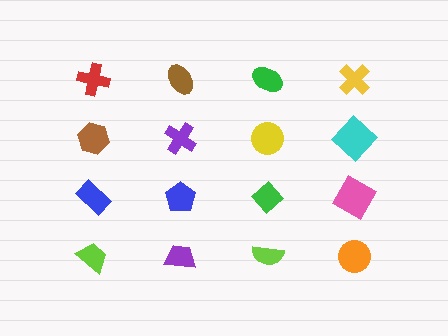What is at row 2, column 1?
A brown hexagon.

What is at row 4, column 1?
A lime trapezoid.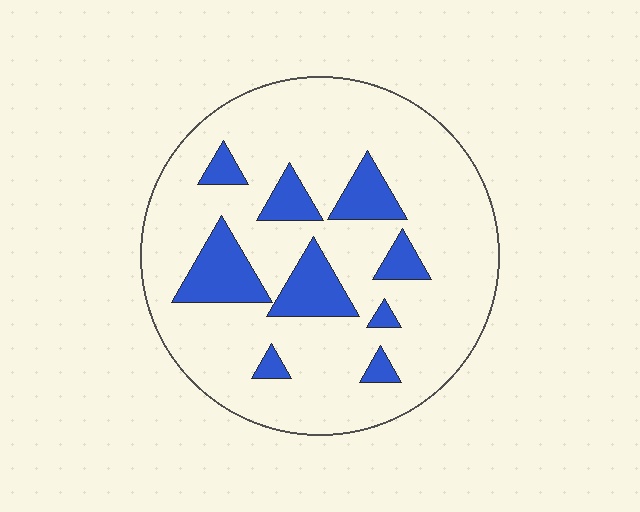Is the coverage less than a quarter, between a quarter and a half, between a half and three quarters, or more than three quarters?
Less than a quarter.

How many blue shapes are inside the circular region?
9.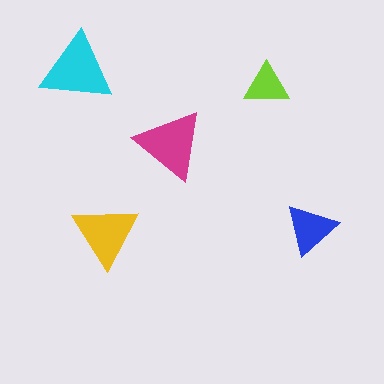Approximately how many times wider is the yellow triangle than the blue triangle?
About 1.5 times wider.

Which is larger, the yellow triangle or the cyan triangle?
The cyan one.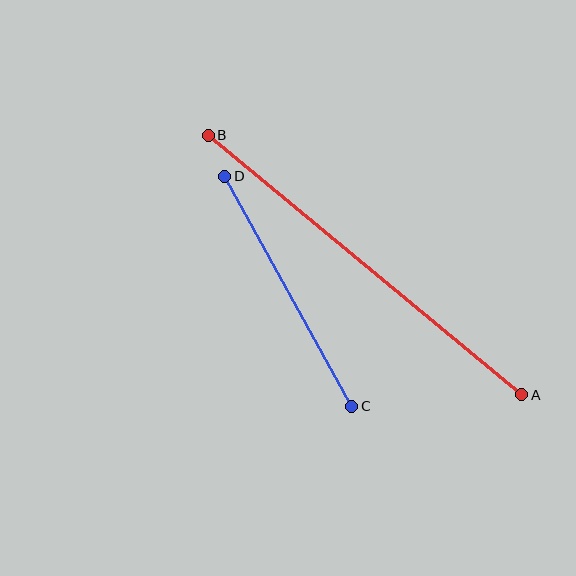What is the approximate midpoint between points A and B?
The midpoint is at approximately (365, 265) pixels.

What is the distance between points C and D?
The distance is approximately 263 pixels.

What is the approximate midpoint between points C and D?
The midpoint is at approximately (288, 291) pixels.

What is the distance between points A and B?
The distance is approximately 407 pixels.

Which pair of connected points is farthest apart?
Points A and B are farthest apart.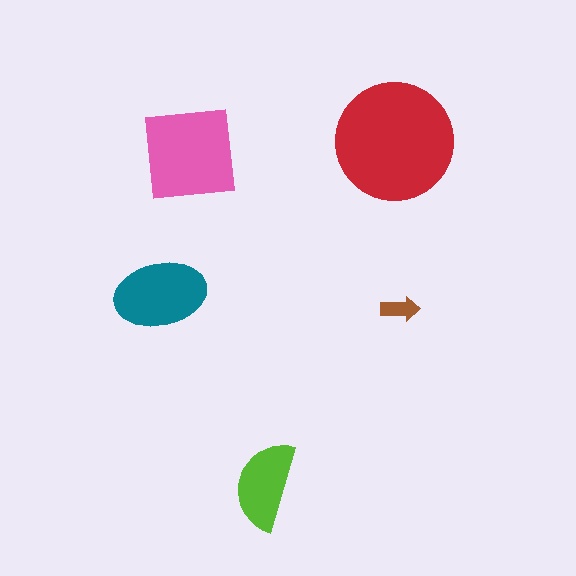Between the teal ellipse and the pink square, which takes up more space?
The pink square.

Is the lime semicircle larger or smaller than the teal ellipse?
Smaller.